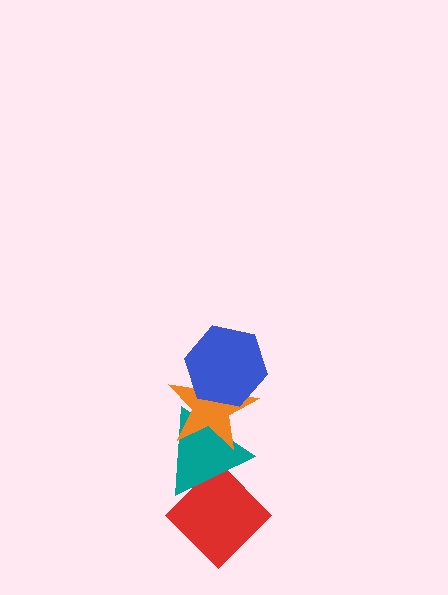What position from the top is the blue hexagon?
The blue hexagon is 1st from the top.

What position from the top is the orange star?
The orange star is 2nd from the top.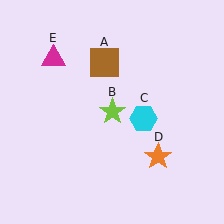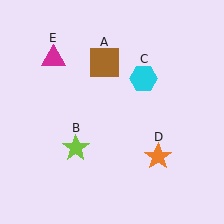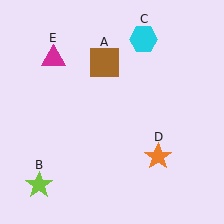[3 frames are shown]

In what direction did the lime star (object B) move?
The lime star (object B) moved down and to the left.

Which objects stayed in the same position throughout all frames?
Brown square (object A) and orange star (object D) and magenta triangle (object E) remained stationary.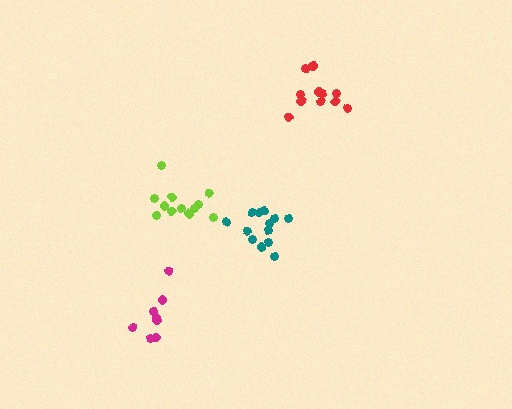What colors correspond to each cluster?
The clusters are colored: lime, red, magenta, teal.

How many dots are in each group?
Group 1: 12 dots, Group 2: 11 dots, Group 3: 8 dots, Group 4: 13 dots (44 total).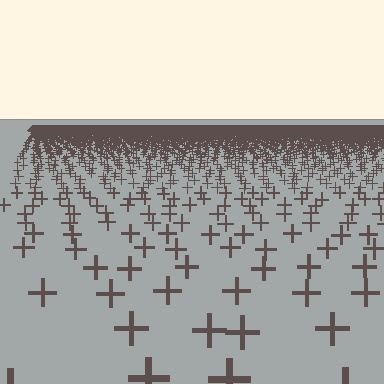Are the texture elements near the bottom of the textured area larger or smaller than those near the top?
Larger. Near the bottom, elements are closer to the viewer and appear at a bigger on-screen size.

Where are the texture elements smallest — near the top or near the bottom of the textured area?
Near the top.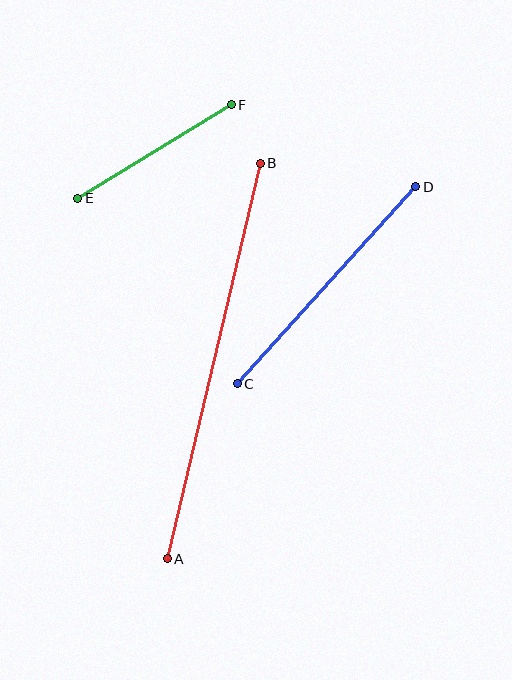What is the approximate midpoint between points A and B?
The midpoint is at approximately (214, 361) pixels.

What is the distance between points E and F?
The distance is approximately 180 pixels.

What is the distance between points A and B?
The distance is approximately 406 pixels.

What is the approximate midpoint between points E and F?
The midpoint is at approximately (155, 152) pixels.